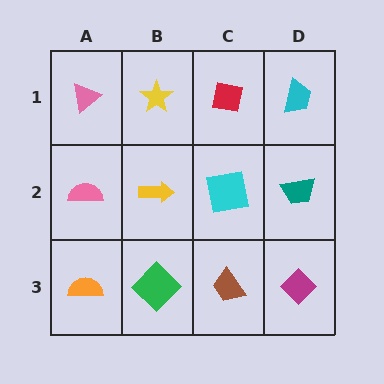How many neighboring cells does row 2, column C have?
4.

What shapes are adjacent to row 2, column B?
A yellow star (row 1, column B), a green diamond (row 3, column B), a pink semicircle (row 2, column A), a cyan square (row 2, column C).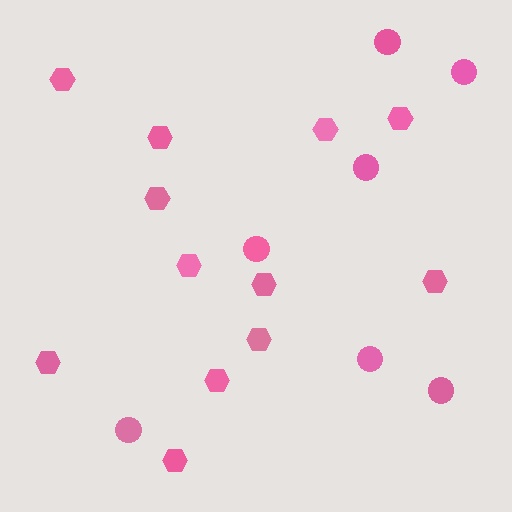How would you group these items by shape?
There are 2 groups: one group of circles (7) and one group of hexagons (12).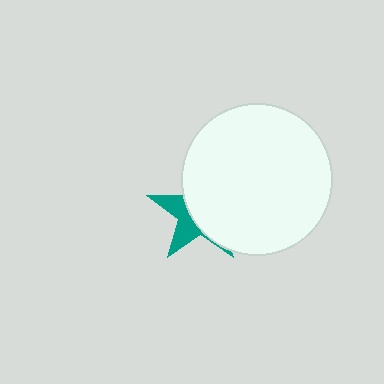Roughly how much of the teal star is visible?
A small part of it is visible (roughly 35%).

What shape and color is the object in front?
The object in front is a white circle.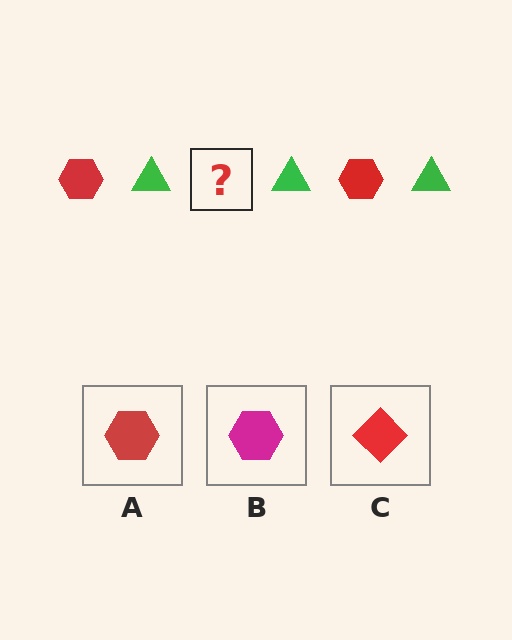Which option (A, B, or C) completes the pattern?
A.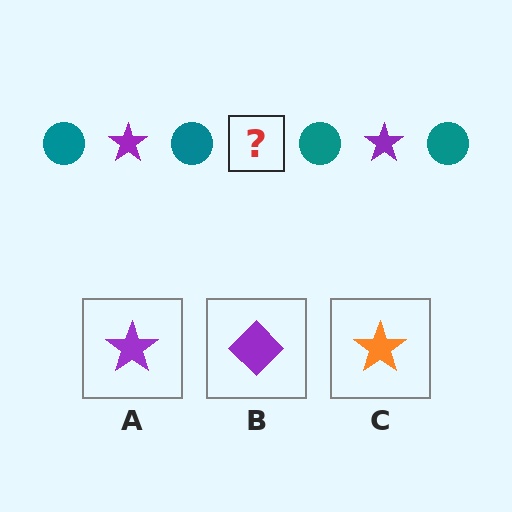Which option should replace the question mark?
Option A.